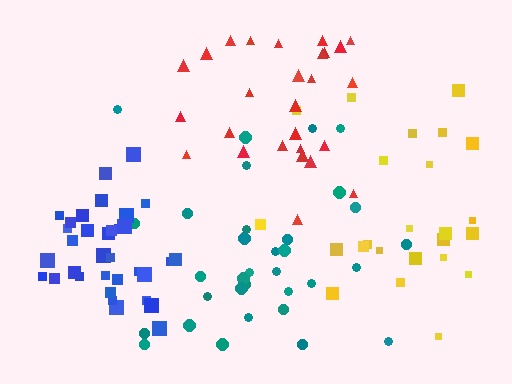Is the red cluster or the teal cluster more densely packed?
Red.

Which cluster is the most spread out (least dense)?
Yellow.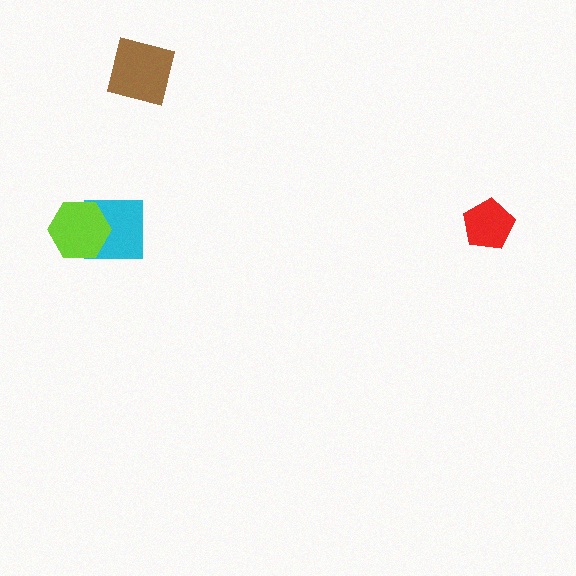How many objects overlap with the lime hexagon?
1 object overlaps with the lime hexagon.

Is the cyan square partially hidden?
Yes, it is partially covered by another shape.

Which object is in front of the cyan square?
The lime hexagon is in front of the cyan square.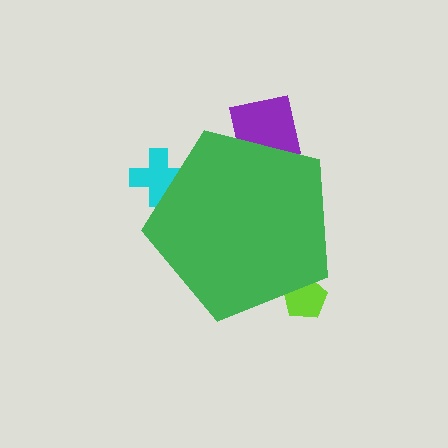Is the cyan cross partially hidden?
Yes, the cyan cross is partially hidden behind the green pentagon.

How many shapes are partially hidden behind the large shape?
3 shapes are partially hidden.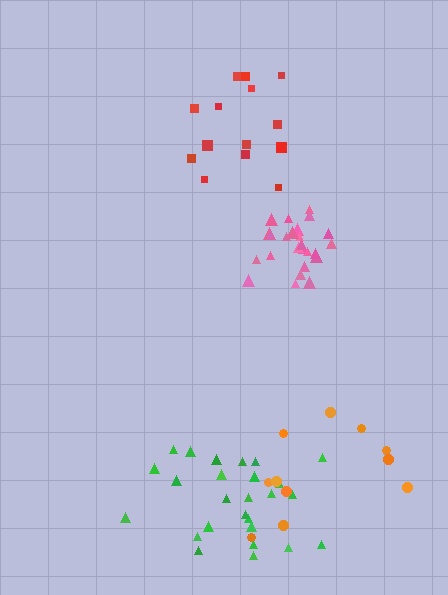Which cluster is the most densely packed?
Pink.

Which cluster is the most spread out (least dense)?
Orange.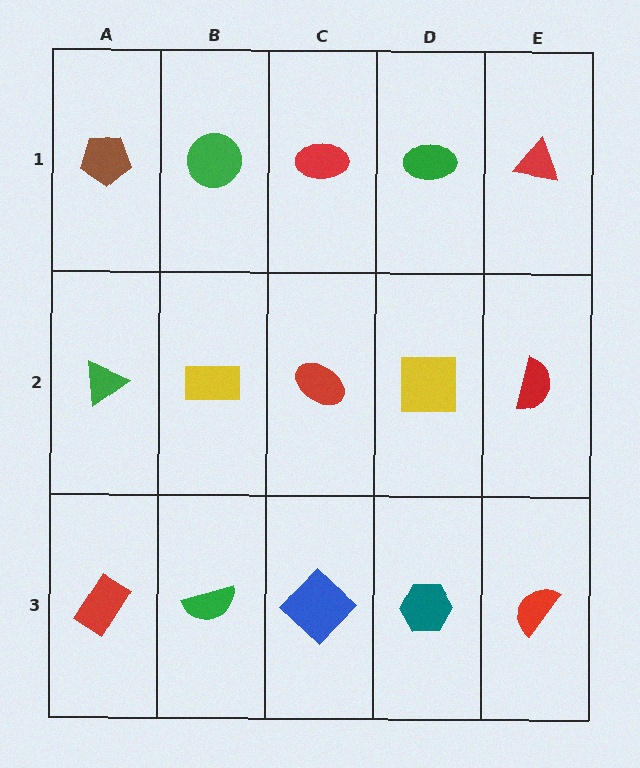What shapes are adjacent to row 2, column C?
A red ellipse (row 1, column C), a blue diamond (row 3, column C), a yellow rectangle (row 2, column B), a yellow square (row 2, column D).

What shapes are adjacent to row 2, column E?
A red triangle (row 1, column E), a red semicircle (row 3, column E), a yellow square (row 2, column D).